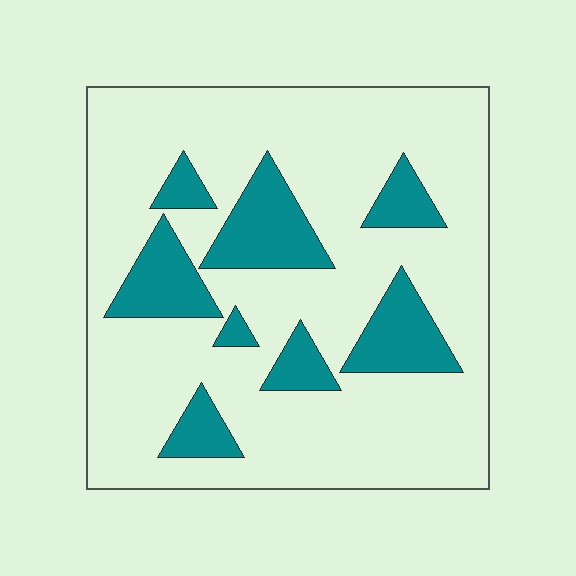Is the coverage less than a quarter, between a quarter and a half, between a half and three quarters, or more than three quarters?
Less than a quarter.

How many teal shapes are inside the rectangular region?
8.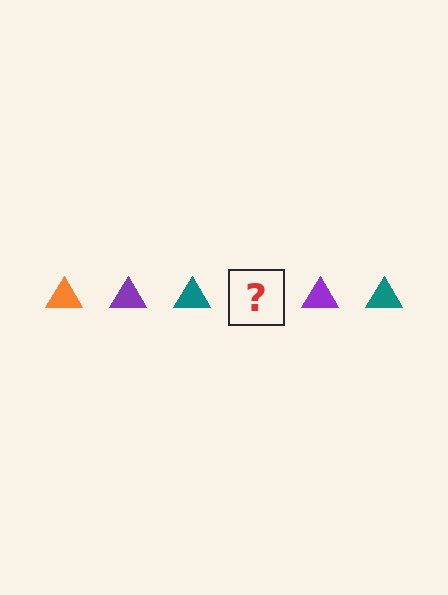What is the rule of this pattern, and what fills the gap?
The rule is that the pattern cycles through orange, purple, teal triangles. The gap should be filled with an orange triangle.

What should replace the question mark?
The question mark should be replaced with an orange triangle.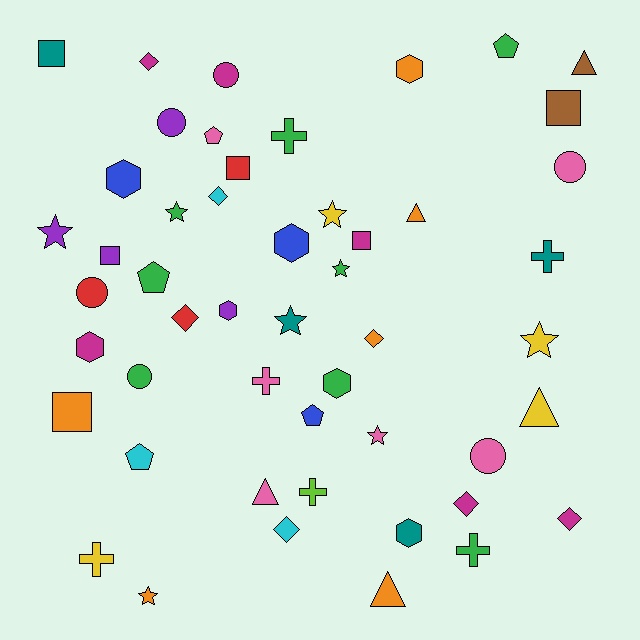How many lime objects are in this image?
There is 1 lime object.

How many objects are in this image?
There are 50 objects.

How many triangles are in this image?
There are 5 triangles.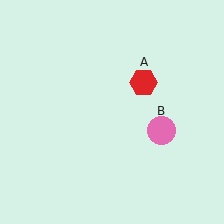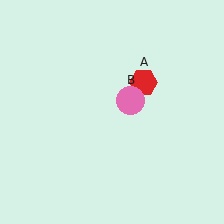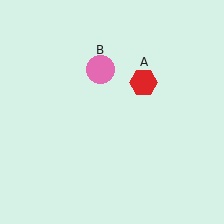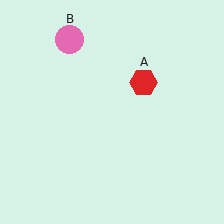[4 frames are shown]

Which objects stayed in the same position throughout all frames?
Red hexagon (object A) remained stationary.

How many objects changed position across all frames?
1 object changed position: pink circle (object B).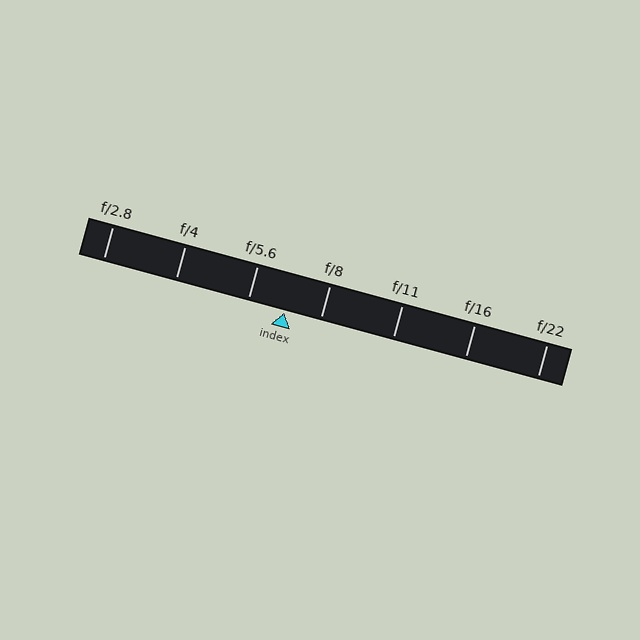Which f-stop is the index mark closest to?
The index mark is closest to f/8.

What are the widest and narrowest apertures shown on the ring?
The widest aperture shown is f/2.8 and the narrowest is f/22.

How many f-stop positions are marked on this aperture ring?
There are 7 f-stop positions marked.